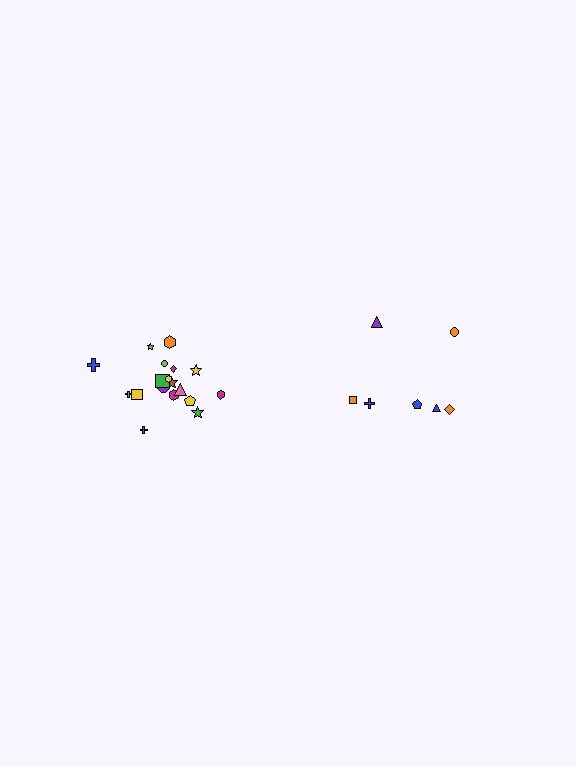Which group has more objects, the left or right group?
The left group.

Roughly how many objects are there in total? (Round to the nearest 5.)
Roughly 25 objects in total.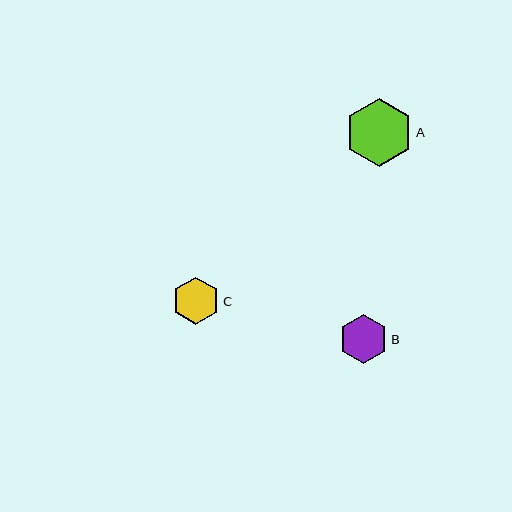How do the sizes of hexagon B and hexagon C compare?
Hexagon B and hexagon C are approximately the same size.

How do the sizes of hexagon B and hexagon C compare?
Hexagon B and hexagon C are approximately the same size.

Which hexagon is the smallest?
Hexagon C is the smallest with a size of approximately 47 pixels.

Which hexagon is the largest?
Hexagon A is the largest with a size of approximately 68 pixels.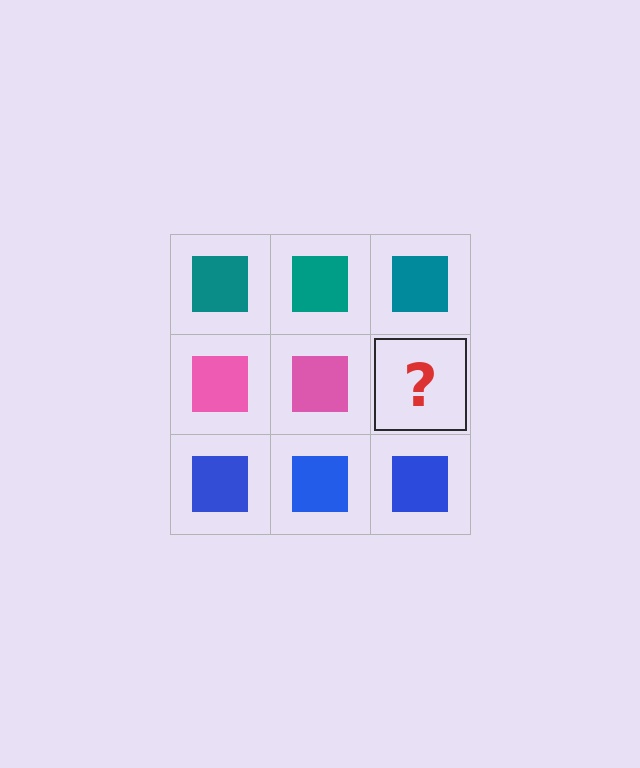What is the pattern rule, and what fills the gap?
The rule is that each row has a consistent color. The gap should be filled with a pink square.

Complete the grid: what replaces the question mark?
The question mark should be replaced with a pink square.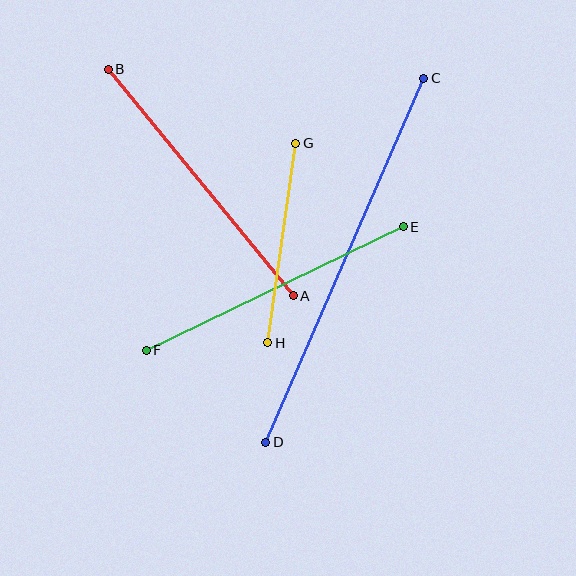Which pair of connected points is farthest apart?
Points C and D are farthest apart.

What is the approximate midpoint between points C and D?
The midpoint is at approximately (345, 260) pixels.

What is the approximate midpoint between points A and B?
The midpoint is at approximately (201, 182) pixels.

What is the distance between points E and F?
The distance is approximately 285 pixels.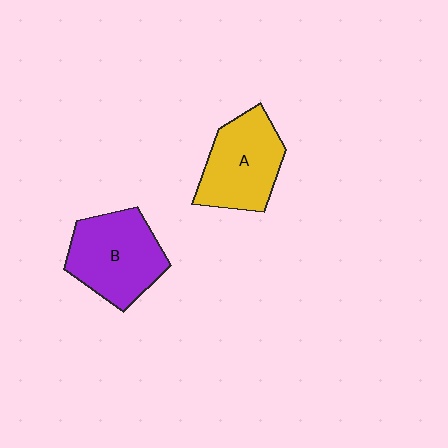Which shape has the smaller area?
Shape A (yellow).